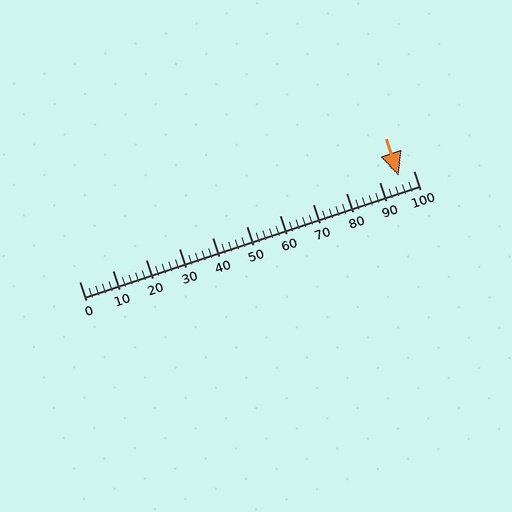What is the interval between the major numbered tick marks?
The major tick marks are spaced 10 units apart.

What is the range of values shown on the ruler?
The ruler shows values from 0 to 100.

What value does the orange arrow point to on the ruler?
The orange arrow points to approximately 96.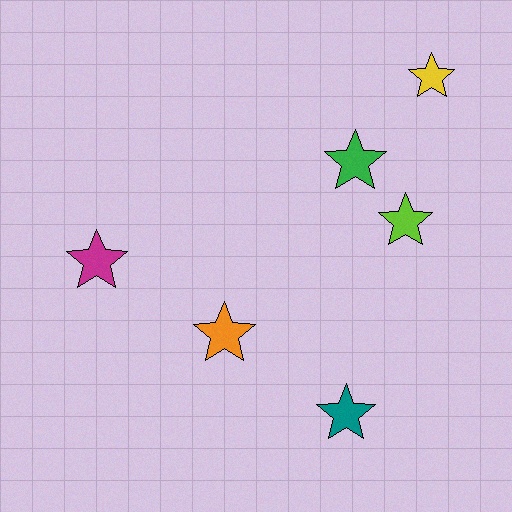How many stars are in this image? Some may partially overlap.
There are 6 stars.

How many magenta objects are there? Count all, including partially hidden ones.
There is 1 magenta object.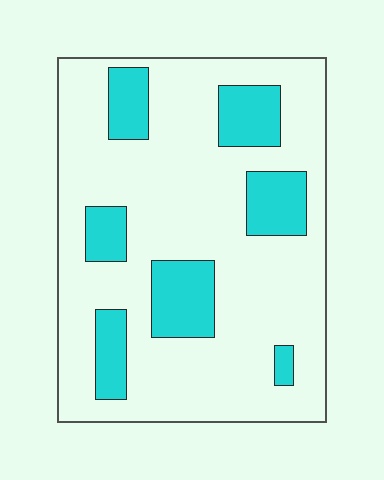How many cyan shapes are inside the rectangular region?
7.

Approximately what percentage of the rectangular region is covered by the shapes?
Approximately 20%.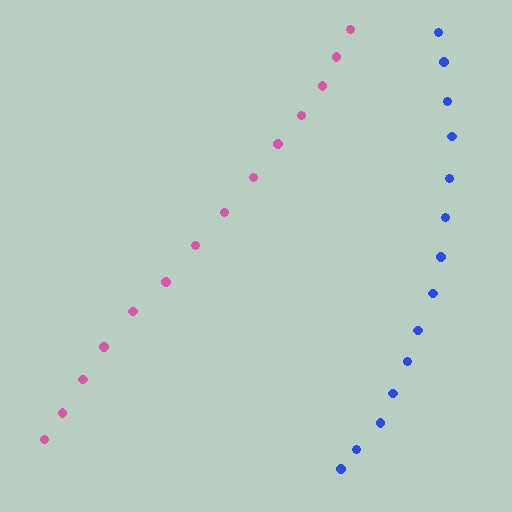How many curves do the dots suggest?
There are 2 distinct paths.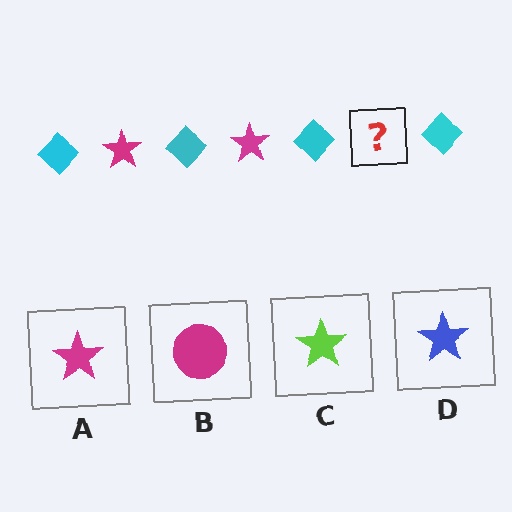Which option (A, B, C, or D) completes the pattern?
A.